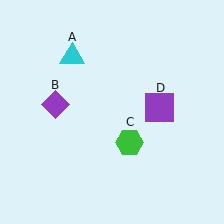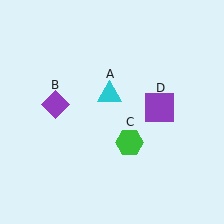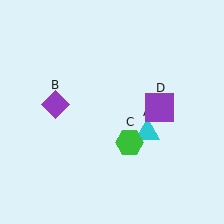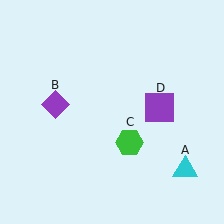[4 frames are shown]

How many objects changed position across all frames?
1 object changed position: cyan triangle (object A).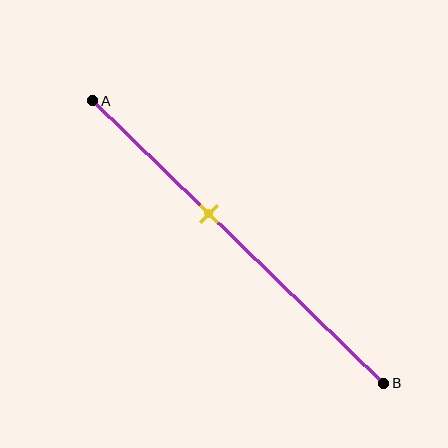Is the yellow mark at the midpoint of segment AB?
No, the mark is at about 40% from A, not at the 50% midpoint.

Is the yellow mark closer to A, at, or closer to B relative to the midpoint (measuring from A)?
The yellow mark is closer to point A than the midpoint of segment AB.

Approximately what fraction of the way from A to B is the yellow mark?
The yellow mark is approximately 40% of the way from A to B.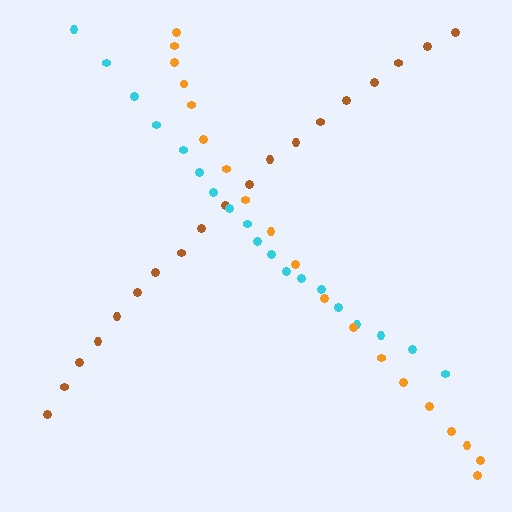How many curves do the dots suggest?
There are 3 distinct paths.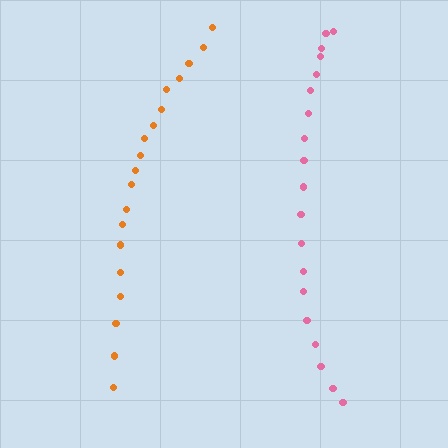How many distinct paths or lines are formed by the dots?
There are 2 distinct paths.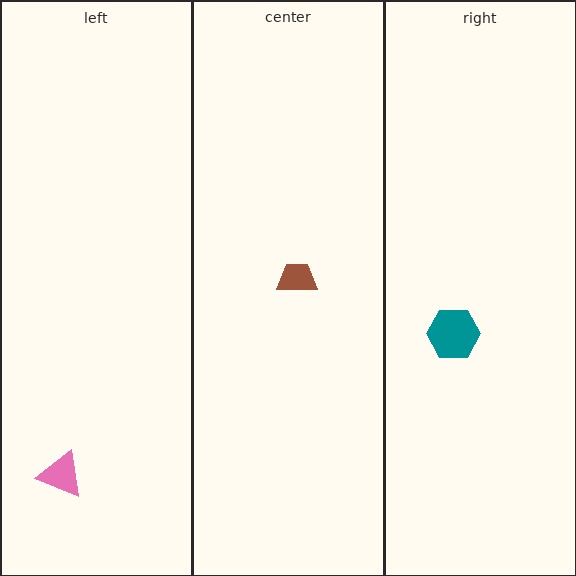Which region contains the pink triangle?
The left region.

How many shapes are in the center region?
1.